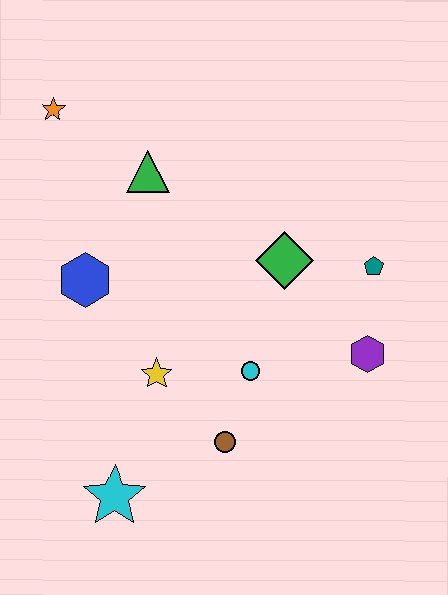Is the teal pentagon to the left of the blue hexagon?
No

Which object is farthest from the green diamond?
The cyan star is farthest from the green diamond.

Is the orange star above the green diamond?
Yes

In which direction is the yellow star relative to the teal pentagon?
The yellow star is to the left of the teal pentagon.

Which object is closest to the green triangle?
The orange star is closest to the green triangle.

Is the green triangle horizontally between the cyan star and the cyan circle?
Yes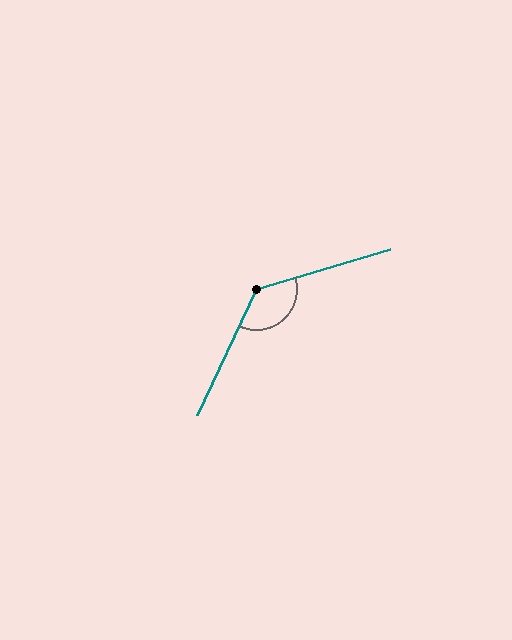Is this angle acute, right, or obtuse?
It is obtuse.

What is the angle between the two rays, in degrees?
Approximately 132 degrees.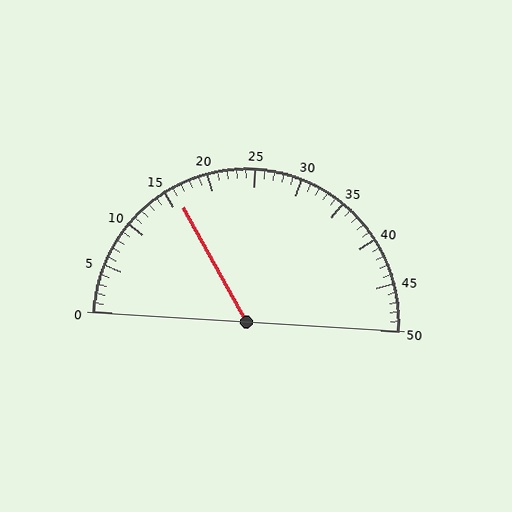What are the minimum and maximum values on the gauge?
The gauge ranges from 0 to 50.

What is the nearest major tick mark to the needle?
The nearest major tick mark is 15.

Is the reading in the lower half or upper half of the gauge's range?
The reading is in the lower half of the range (0 to 50).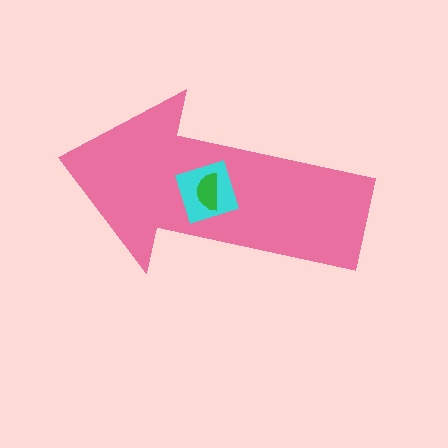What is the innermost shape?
The green semicircle.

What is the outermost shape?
The pink arrow.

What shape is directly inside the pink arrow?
The cyan square.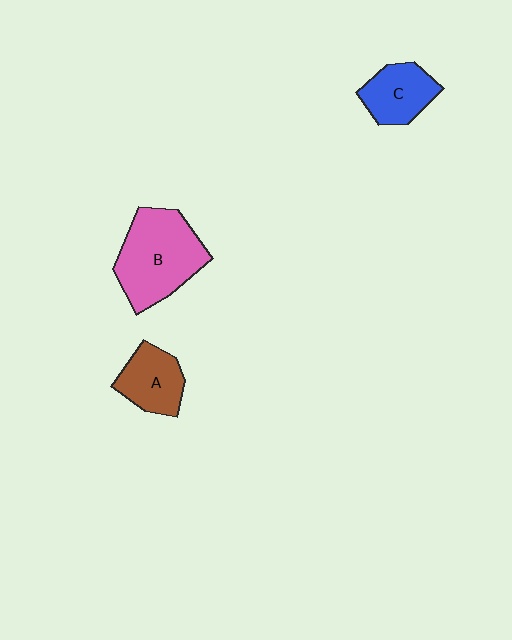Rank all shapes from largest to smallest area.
From largest to smallest: B (pink), C (blue), A (brown).